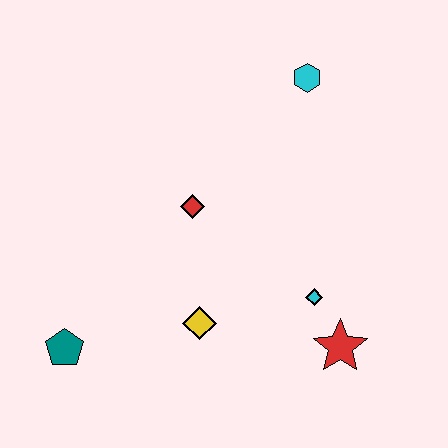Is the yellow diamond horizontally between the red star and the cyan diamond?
No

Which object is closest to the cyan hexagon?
The red diamond is closest to the cyan hexagon.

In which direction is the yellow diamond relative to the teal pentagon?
The yellow diamond is to the right of the teal pentagon.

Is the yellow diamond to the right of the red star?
No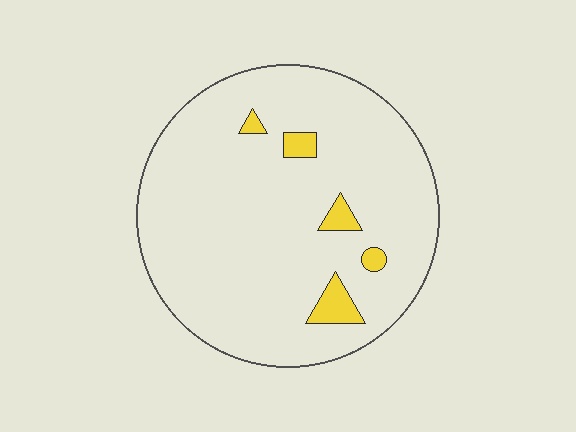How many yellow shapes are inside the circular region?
5.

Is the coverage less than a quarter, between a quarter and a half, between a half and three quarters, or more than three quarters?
Less than a quarter.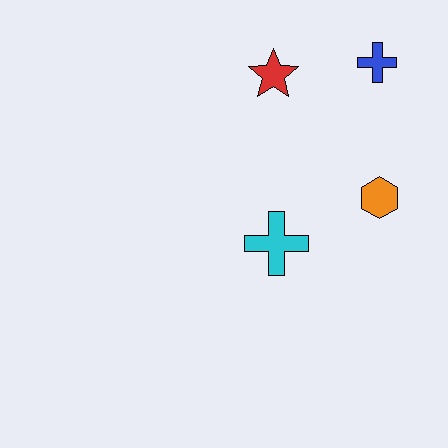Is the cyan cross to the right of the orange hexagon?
No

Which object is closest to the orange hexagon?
The cyan cross is closest to the orange hexagon.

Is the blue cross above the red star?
Yes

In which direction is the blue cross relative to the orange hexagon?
The blue cross is above the orange hexagon.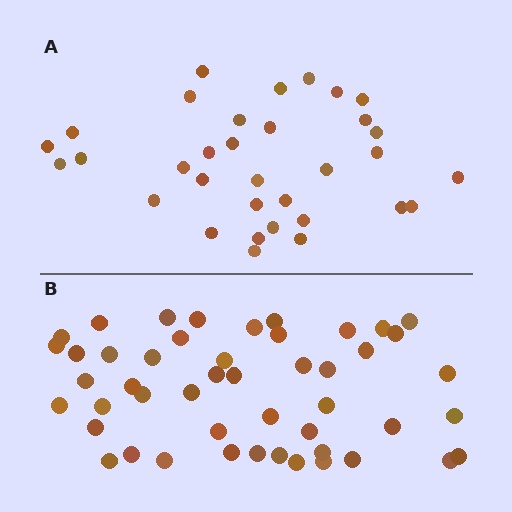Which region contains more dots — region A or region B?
Region B (the bottom region) has more dots.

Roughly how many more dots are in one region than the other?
Region B has approximately 15 more dots than region A.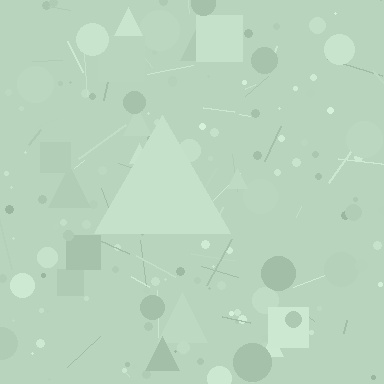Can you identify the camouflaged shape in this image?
The camouflaged shape is a triangle.